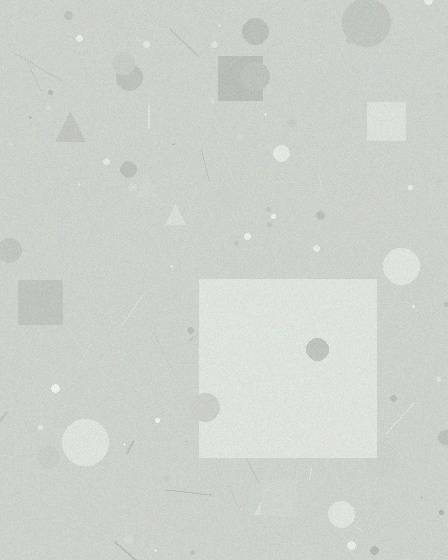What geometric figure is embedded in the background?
A square is embedded in the background.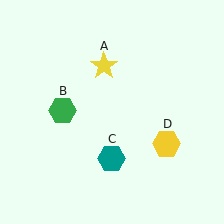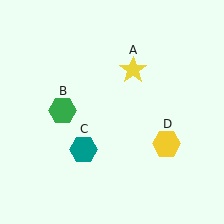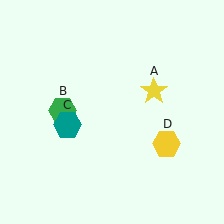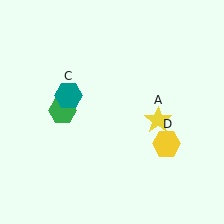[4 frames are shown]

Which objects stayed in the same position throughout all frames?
Green hexagon (object B) and yellow hexagon (object D) remained stationary.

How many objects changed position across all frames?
2 objects changed position: yellow star (object A), teal hexagon (object C).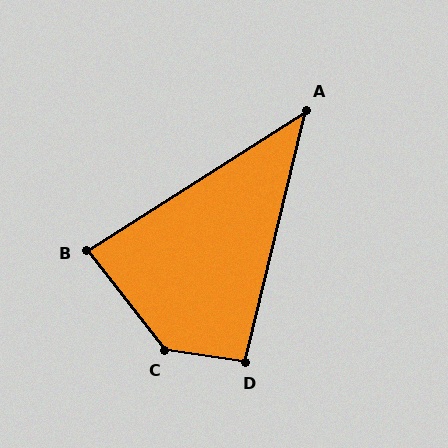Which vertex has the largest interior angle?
C, at approximately 136 degrees.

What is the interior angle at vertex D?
Approximately 95 degrees (obtuse).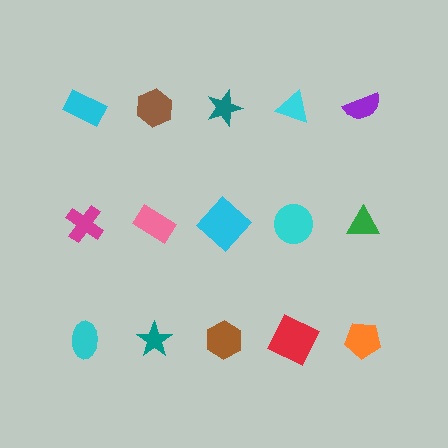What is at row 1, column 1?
A cyan rectangle.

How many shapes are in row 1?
5 shapes.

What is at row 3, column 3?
A brown hexagon.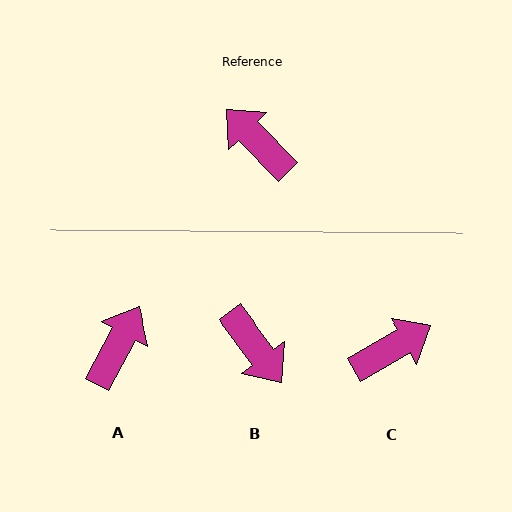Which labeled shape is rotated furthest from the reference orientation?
B, about 172 degrees away.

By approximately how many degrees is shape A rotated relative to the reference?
Approximately 73 degrees clockwise.